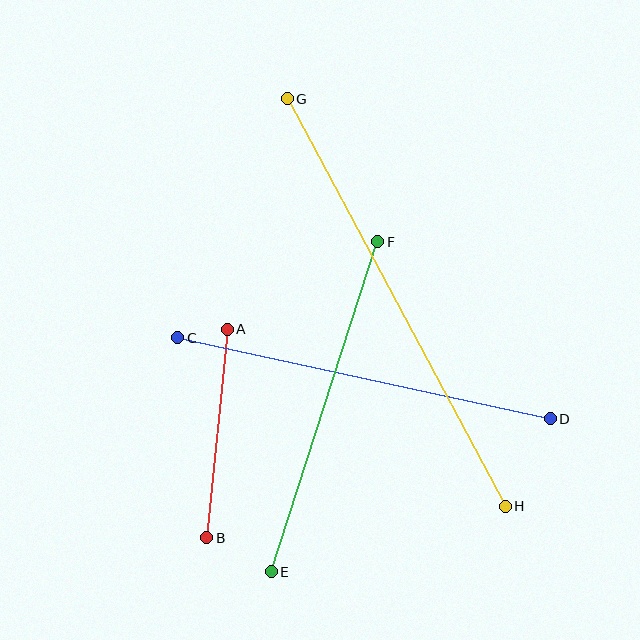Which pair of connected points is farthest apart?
Points G and H are farthest apart.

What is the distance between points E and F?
The distance is approximately 347 pixels.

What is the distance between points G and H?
The distance is approximately 462 pixels.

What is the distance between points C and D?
The distance is approximately 381 pixels.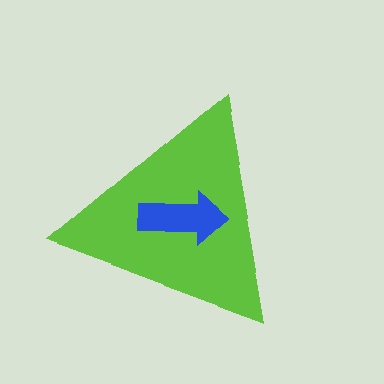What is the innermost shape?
The blue arrow.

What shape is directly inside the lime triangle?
The blue arrow.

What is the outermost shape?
The lime triangle.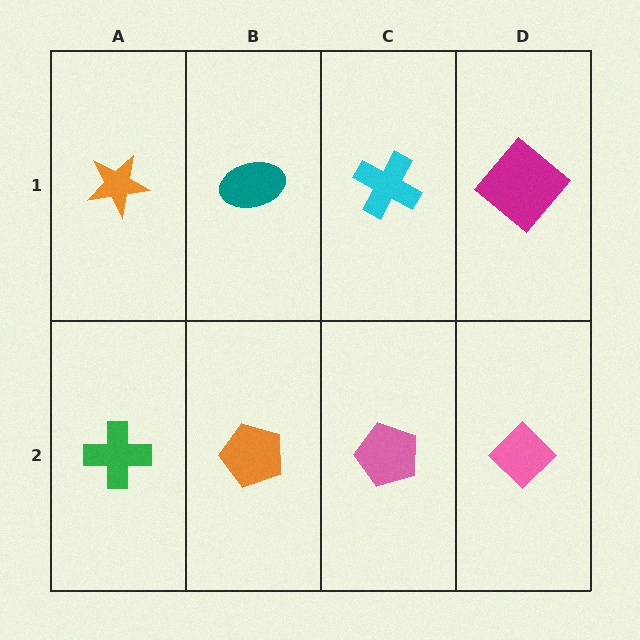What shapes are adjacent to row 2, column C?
A cyan cross (row 1, column C), an orange pentagon (row 2, column B), a pink diamond (row 2, column D).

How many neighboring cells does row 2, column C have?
3.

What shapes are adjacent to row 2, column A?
An orange star (row 1, column A), an orange pentagon (row 2, column B).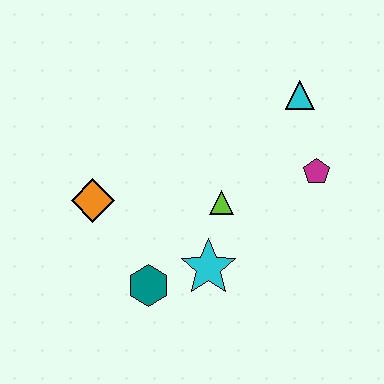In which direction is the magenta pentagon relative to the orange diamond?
The magenta pentagon is to the right of the orange diamond.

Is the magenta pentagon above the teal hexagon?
Yes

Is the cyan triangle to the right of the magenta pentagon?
No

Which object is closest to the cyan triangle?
The magenta pentagon is closest to the cyan triangle.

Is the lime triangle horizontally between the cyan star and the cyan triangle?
Yes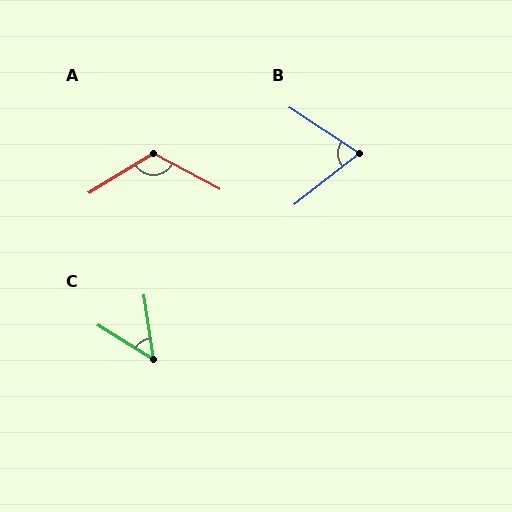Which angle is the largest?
A, at approximately 121 degrees.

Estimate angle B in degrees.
Approximately 72 degrees.